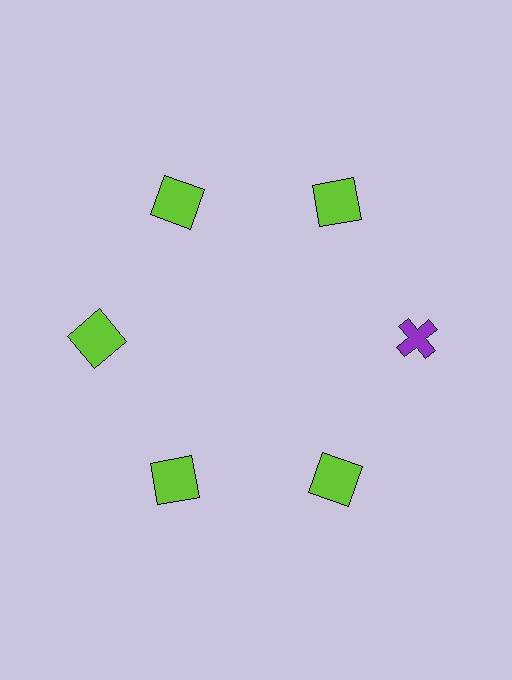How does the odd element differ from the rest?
It differs in both color (purple instead of lime) and shape (cross instead of square).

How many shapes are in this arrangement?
There are 6 shapes arranged in a ring pattern.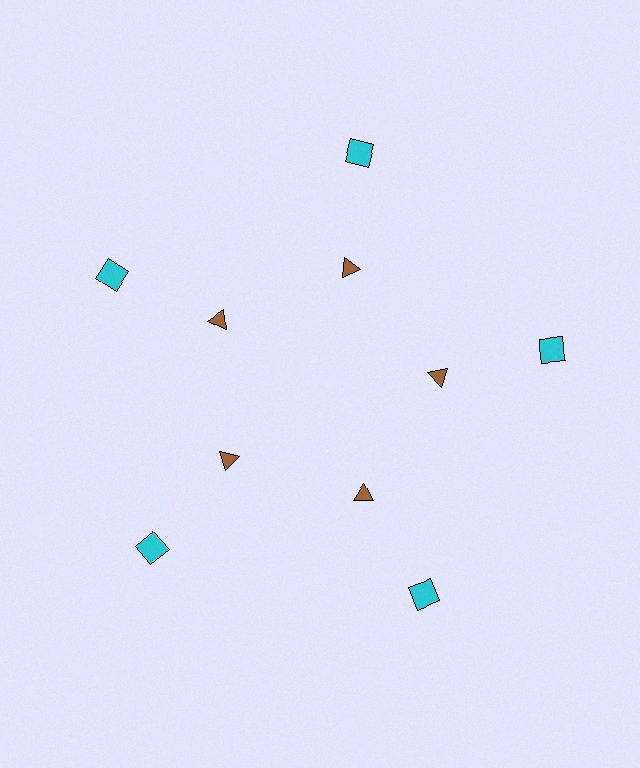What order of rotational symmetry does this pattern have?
This pattern has 5-fold rotational symmetry.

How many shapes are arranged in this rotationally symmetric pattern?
There are 10 shapes, arranged in 5 groups of 2.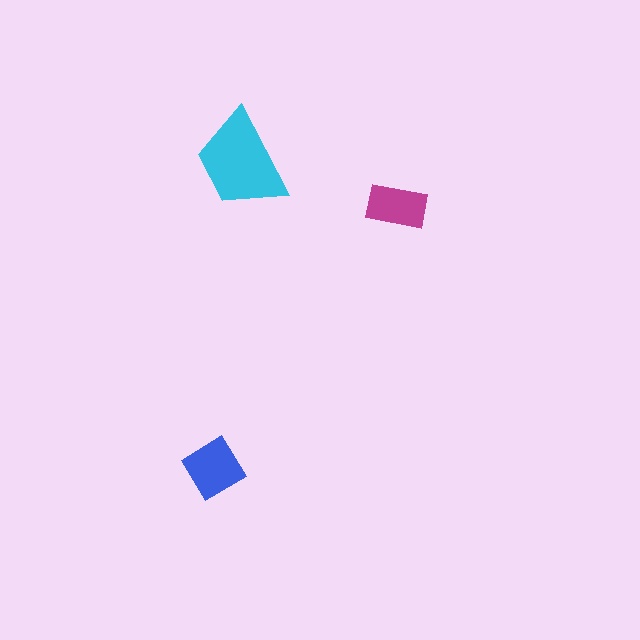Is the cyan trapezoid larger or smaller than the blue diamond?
Larger.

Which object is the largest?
The cyan trapezoid.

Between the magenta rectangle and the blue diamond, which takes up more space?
The blue diamond.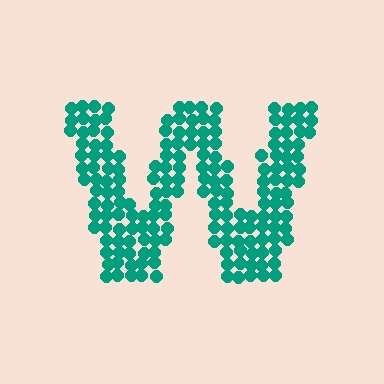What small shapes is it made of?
It is made of small circles.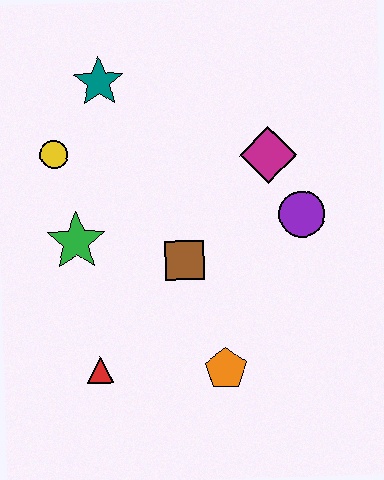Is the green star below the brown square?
No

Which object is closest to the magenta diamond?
The purple circle is closest to the magenta diamond.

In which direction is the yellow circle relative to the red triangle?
The yellow circle is above the red triangle.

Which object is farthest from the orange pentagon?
The teal star is farthest from the orange pentagon.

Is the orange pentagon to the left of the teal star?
No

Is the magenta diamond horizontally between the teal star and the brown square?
No